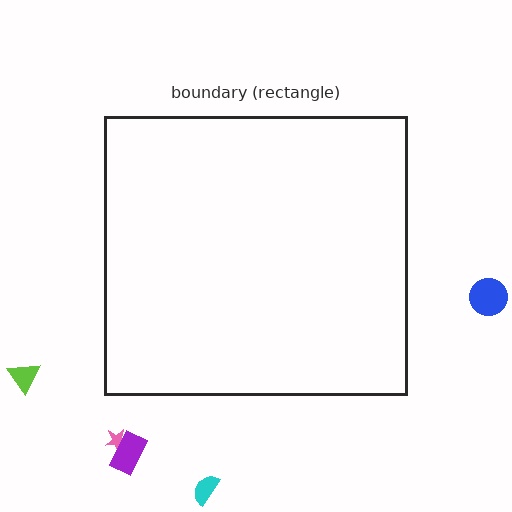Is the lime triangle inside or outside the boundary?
Outside.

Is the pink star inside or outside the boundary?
Outside.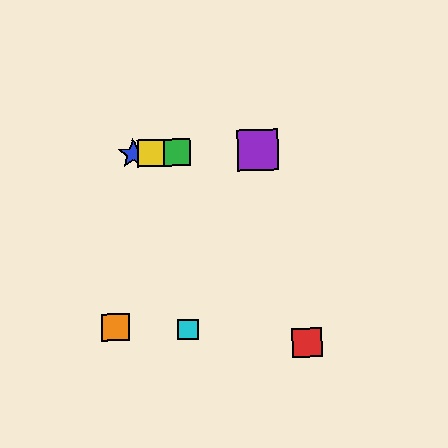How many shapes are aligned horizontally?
4 shapes (the blue star, the green square, the yellow square, the purple square) are aligned horizontally.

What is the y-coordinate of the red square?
The red square is at y≈343.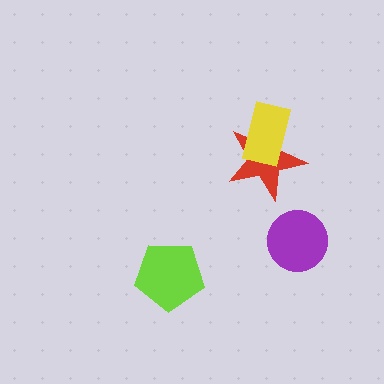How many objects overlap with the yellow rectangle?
1 object overlaps with the yellow rectangle.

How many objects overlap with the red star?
1 object overlaps with the red star.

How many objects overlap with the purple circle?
0 objects overlap with the purple circle.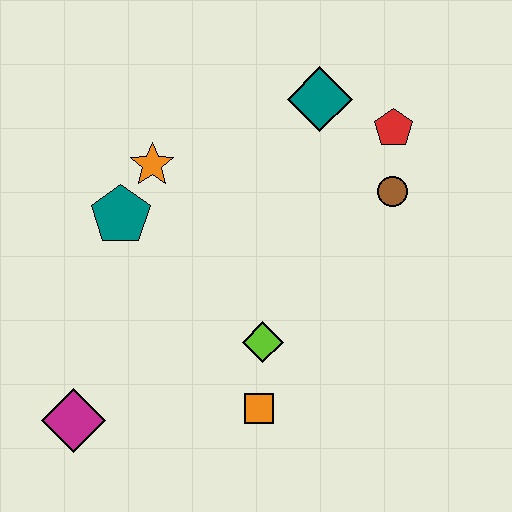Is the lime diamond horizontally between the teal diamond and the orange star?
Yes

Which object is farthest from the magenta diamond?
The red pentagon is farthest from the magenta diamond.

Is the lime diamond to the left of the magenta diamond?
No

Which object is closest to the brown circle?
The red pentagon is closest to the brown circle.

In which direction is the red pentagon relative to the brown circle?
The red pentagon is above the brown circle.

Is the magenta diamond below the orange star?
Yes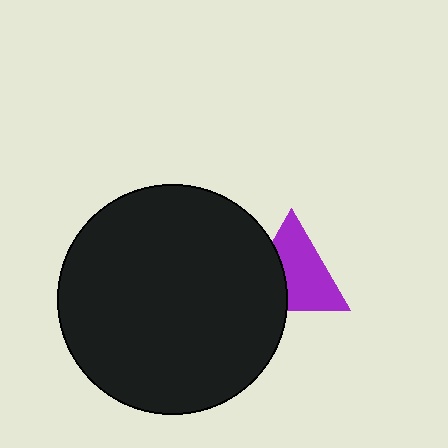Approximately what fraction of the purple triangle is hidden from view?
Roughly 35% of the purple triangle is hidden behind the black circle.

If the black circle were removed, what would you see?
You would see the complete purple triangle.